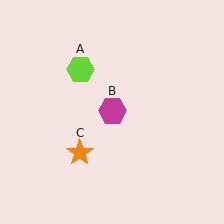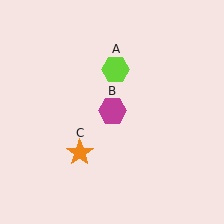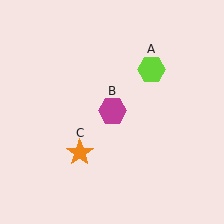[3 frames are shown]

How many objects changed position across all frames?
1 object changed position: lime hexagon (object A).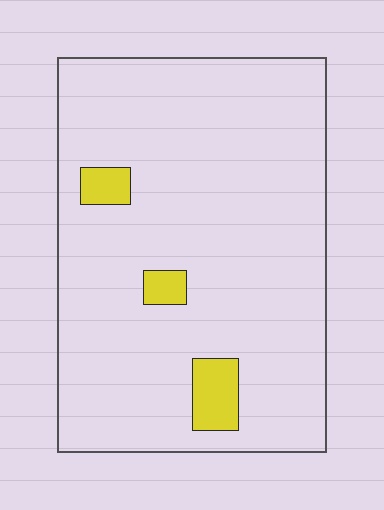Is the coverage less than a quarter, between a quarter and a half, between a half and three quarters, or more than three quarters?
Less than a quarter.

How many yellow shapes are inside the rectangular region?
3.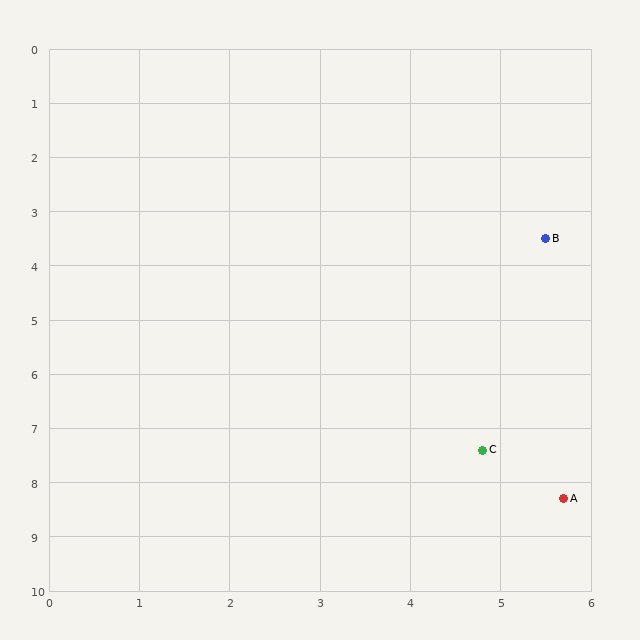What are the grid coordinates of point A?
Point A is at approximately (5.7, 8.3).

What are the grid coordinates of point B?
Point B is at approximately (5.5, 3.5).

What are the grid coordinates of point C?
Point C is at approximately (4.8, 7.4).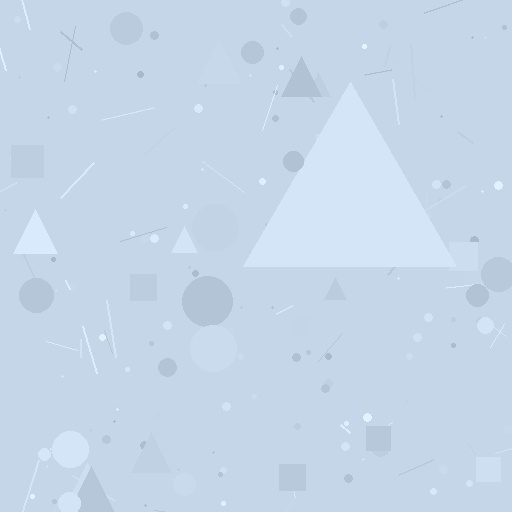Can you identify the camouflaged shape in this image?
The camouflaged shape is a triangle.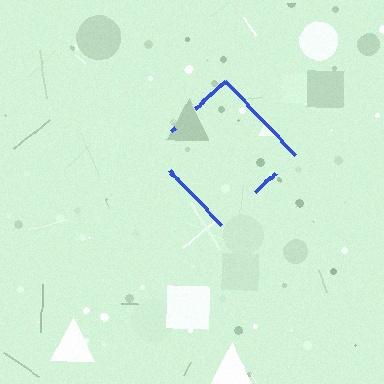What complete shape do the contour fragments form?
The contour fragments form a diamond.